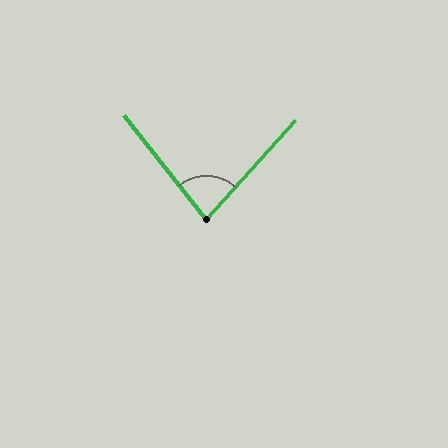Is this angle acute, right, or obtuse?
It is acute.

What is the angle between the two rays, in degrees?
Approximately 80 degrees.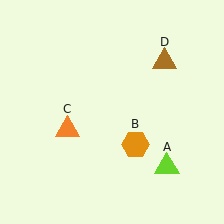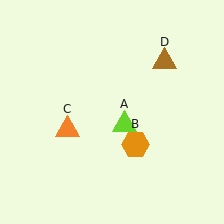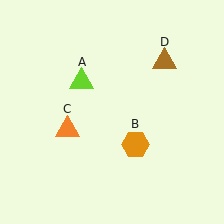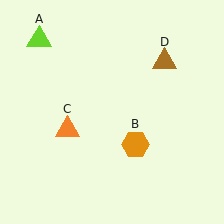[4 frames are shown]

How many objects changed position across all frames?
1 object changed position: lime triangle (object A).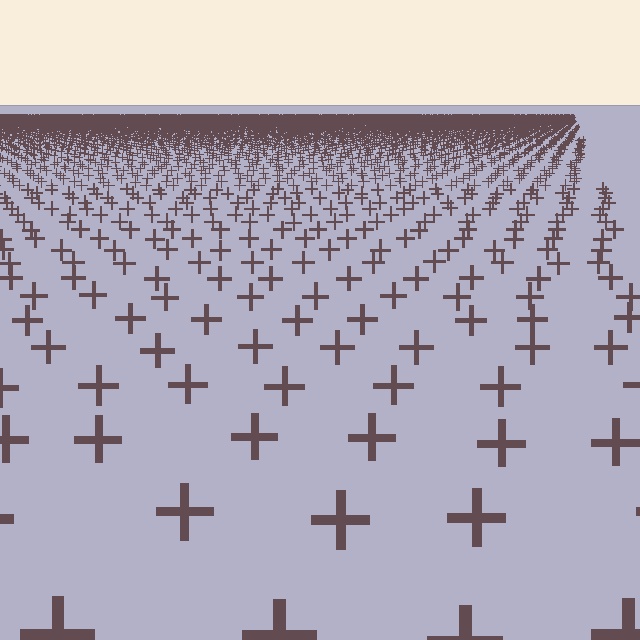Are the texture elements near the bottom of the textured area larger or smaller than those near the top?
Larger. Near the bottom, elements are closer to the viewer and appear at a bigger on-screen size.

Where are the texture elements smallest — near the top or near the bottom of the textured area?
Near the top.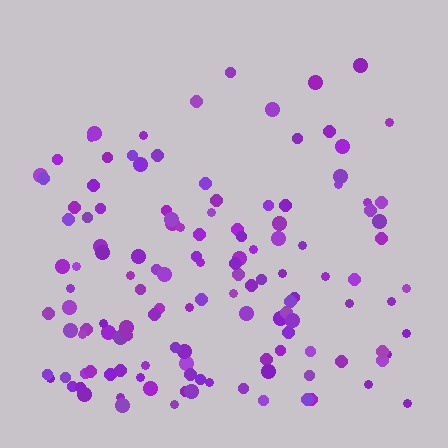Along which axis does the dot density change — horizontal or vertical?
Vertical.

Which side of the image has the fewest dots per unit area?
The top.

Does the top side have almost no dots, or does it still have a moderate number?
Still a moderate number, just noticeably fewer than the bottom.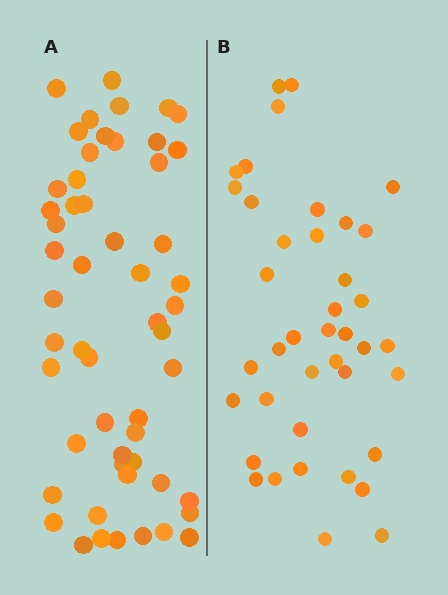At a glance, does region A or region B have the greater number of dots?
Region A (the left region) has more dots.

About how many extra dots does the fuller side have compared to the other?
Region A has approximately 15 more dots than region B.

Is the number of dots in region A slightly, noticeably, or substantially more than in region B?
Region A has noticeably more, but not dramatically so. The ratio is roughly 1.4 to 1.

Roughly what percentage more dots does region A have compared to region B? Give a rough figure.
About 35% more.